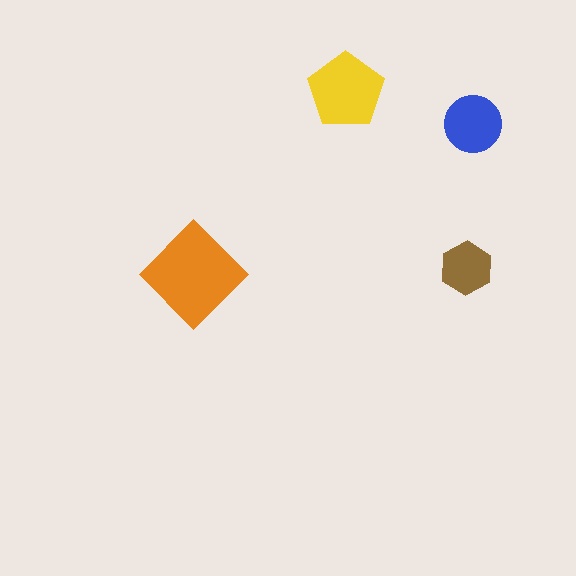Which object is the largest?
The orange diamond.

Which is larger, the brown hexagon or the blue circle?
The blue circle.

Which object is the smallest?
The brown hexagon.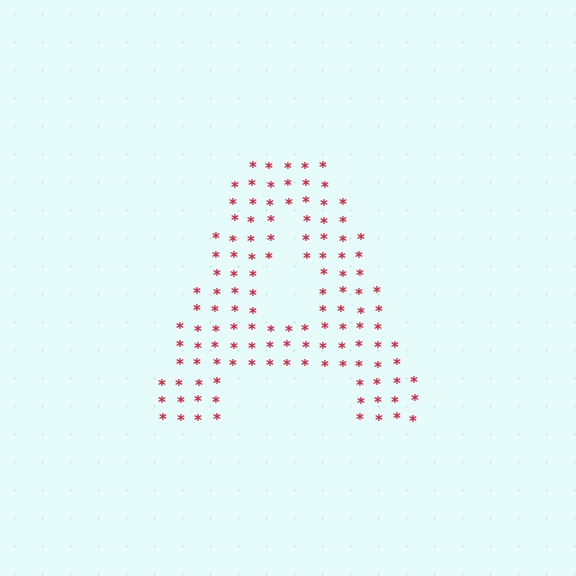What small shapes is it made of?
It is made of small asterisks.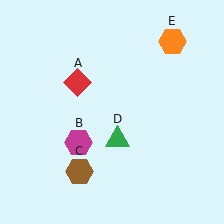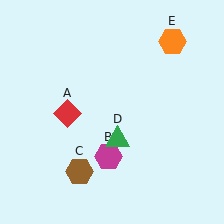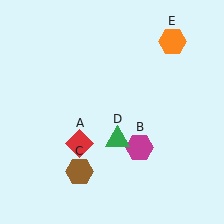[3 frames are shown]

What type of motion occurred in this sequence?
The red diamond (object A), magenta hexagon (object B) rotated counterclockwise around the center of the scene.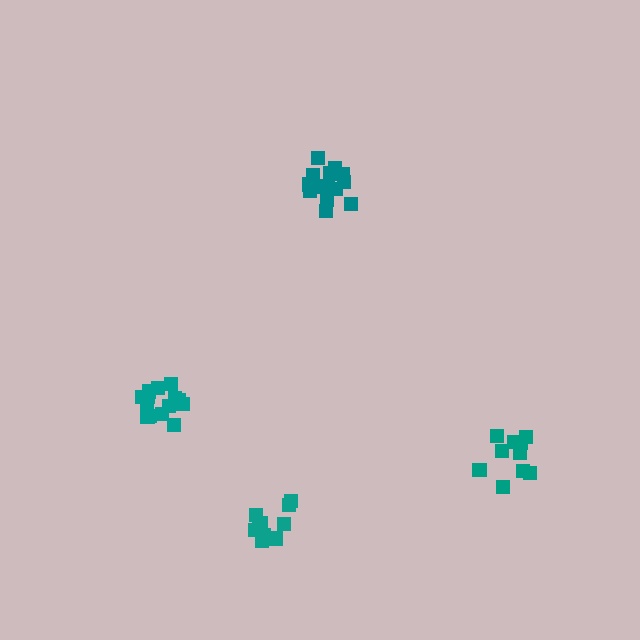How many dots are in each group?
Group 1: 16 dots, Group 2: 14 dots, Group 3: 12 dots, Group 4: 10 dots (52 total).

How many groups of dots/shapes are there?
There are 4 groups.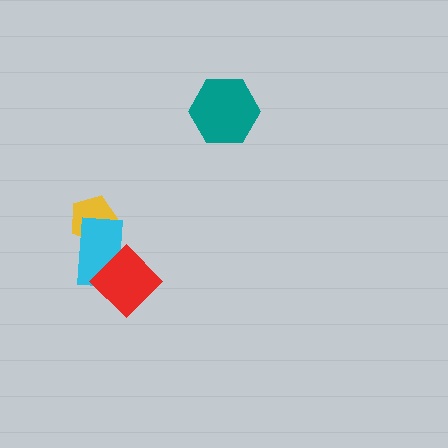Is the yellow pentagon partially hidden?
Yes, it is partially covered by another shape.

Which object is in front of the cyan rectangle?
The red diamond is in front of the cyan rectangle.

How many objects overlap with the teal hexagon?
0 objects overlap with the teal hexagon.